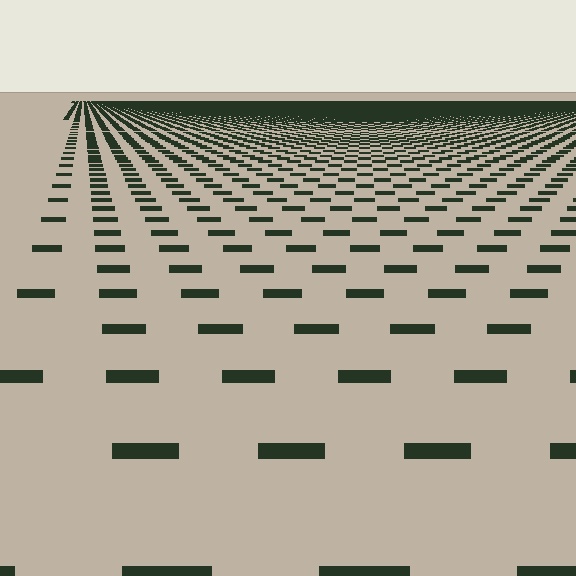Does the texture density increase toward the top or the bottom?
Density increases toward the top.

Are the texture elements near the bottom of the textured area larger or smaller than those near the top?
Larger. Near the bottom, elements are closer to the viewer and appear at a bigger on-screen size.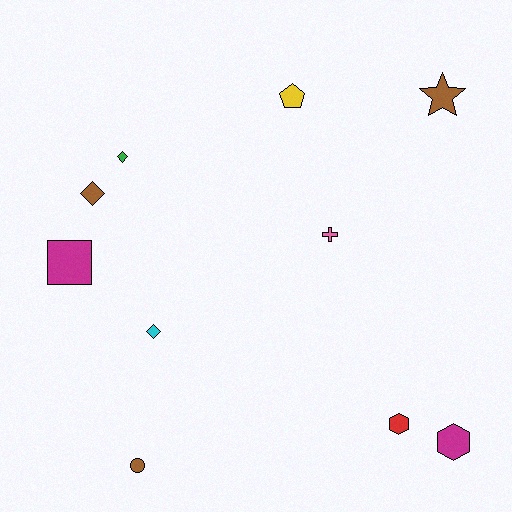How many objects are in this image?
There are 10 objects.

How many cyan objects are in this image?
There is 1 cyan object.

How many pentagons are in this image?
There is 1 pentagon.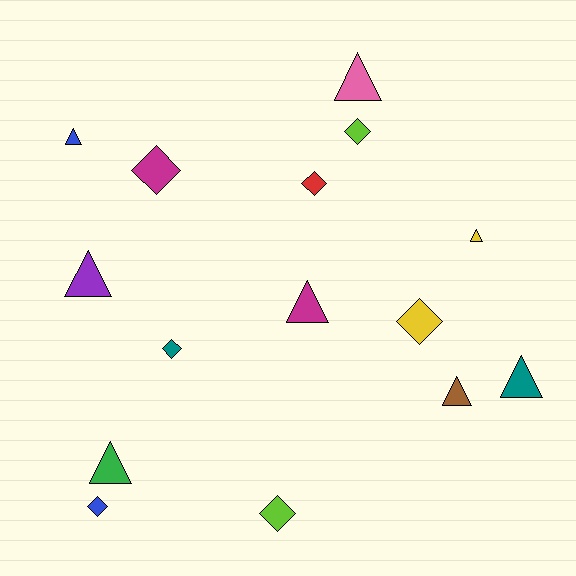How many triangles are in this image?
There are 8 triangles.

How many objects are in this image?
There are 15 objects.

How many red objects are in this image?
There is 1 red object.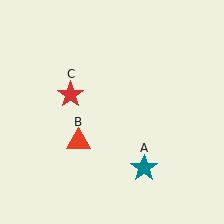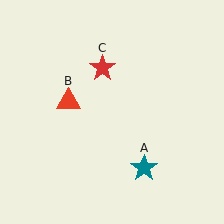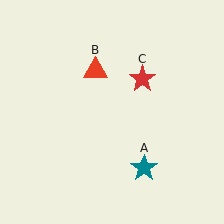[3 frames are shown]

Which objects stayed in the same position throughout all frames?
Teal star (object A) remained stationary.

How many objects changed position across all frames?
2 objects changed position: red triangle (object B), red star (object C).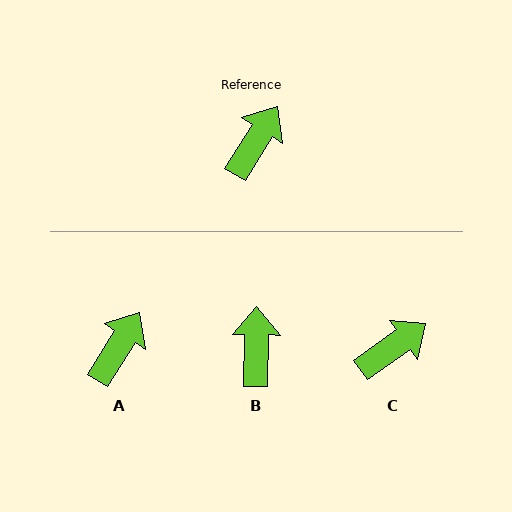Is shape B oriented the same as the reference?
No, it is off by about 31 degrees.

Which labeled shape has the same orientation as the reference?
A.